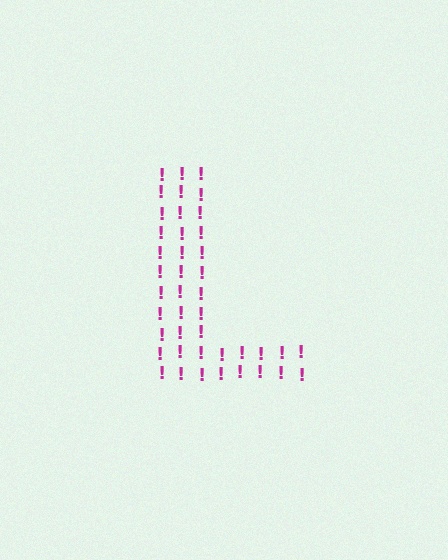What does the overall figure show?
The overall figure shows the letter L.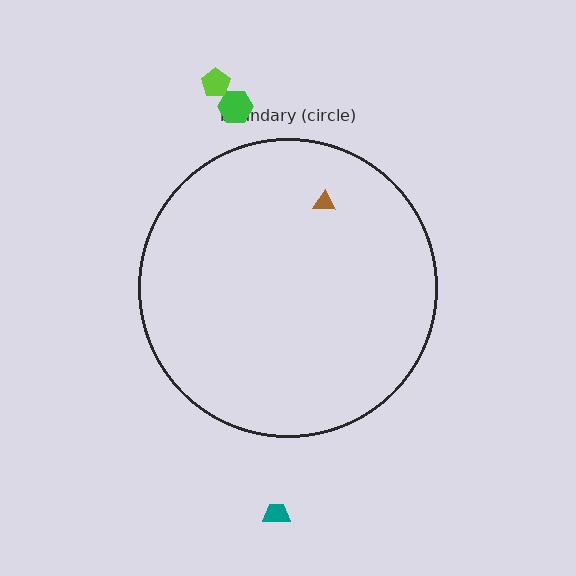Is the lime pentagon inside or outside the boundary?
Outside.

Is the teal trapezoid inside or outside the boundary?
Outside.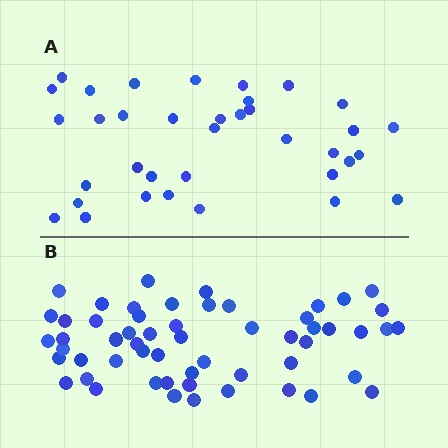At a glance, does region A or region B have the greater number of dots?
Region B (the bottom region) has more dots.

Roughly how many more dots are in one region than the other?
Region B has approximately 20 more dots than region A.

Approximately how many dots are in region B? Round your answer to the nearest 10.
About 60 dots. (The exact count is 56, which rounds to 60.)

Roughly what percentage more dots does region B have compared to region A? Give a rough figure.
About 55% more.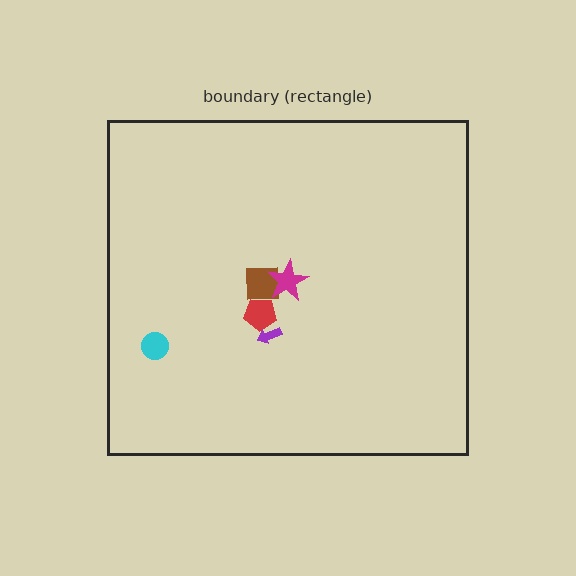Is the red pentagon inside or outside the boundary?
Inside.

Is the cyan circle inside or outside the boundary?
Inside.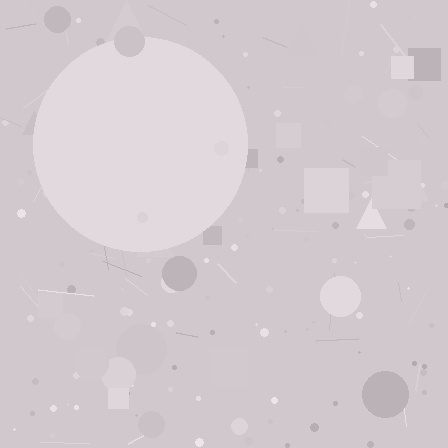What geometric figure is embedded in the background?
A circle is embedded in the background.